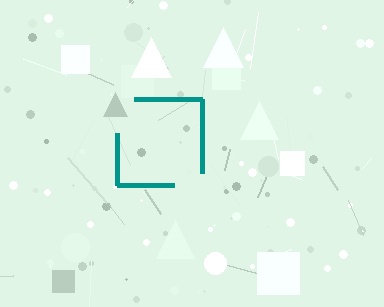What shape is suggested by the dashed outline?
The dashed outline suggests a square.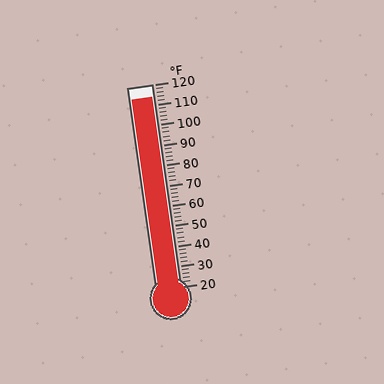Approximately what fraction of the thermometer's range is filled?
The thermometer is filled to approximately 95% of its range.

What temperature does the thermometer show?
The thermometer shows approximately 114°F.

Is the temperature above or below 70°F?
The temperature is above 70°F.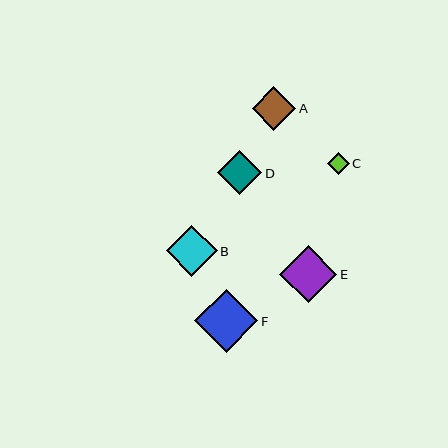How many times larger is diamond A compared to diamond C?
Diamond A is approximately 2.0 times the size of diamond C.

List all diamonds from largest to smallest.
From largest to smallest: F, E, B, D, A, C.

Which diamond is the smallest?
Diamond C is the smallest with a size of approximately 22 pixels.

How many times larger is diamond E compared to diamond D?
Diamond E is approximately 1.3 times the size of diamond D.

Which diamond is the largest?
Diamond F is the largest with a size of approximately 63 pixels.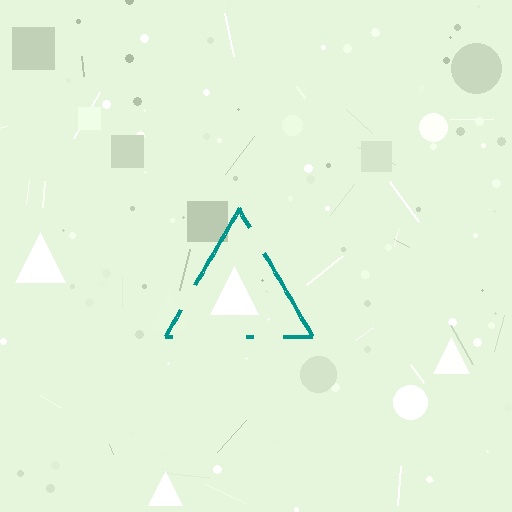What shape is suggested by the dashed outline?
The dashed outline suggests a triangle.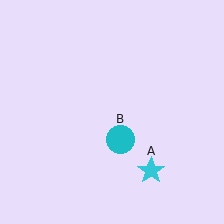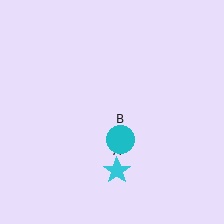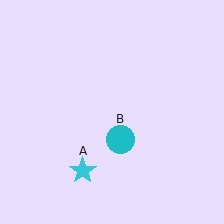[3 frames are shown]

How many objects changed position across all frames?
1 object changed position: cyan star (object A).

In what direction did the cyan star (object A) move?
The cyan star (object A) moved left.